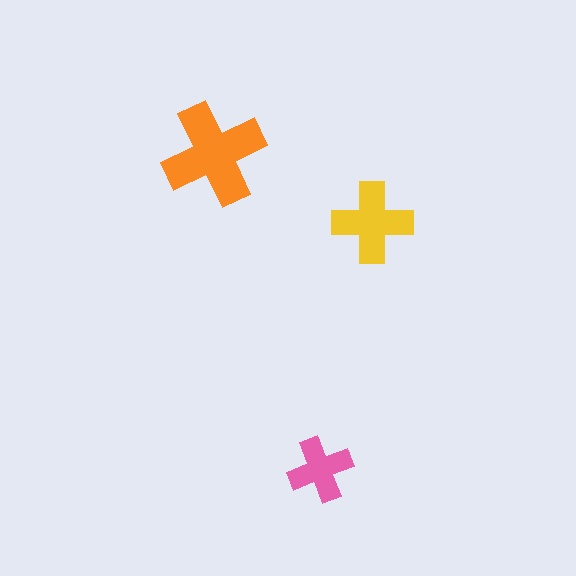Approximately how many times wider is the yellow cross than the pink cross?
About 1.5 times wider.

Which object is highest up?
The orange cross is topmost.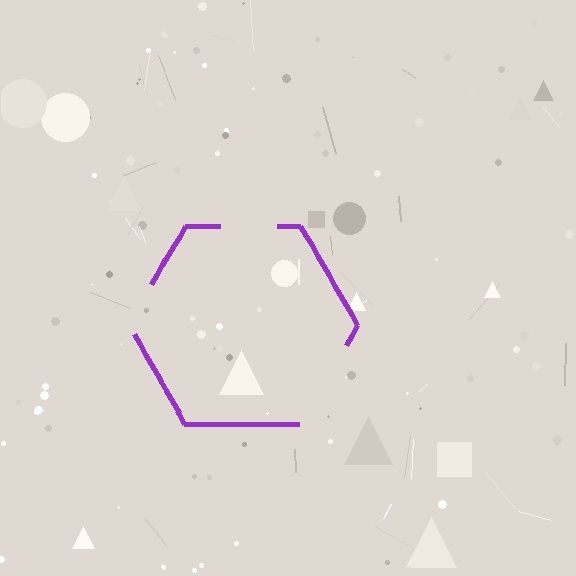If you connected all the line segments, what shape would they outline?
They would outline a hexagon.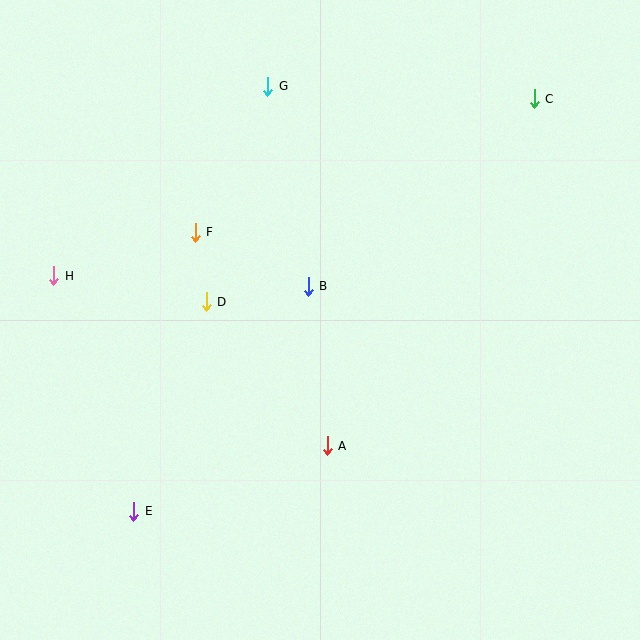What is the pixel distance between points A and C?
The distance between A and C is 404 pixels.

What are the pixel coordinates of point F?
Point F is at (195, 232).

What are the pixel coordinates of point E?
Point E is at (134, 511).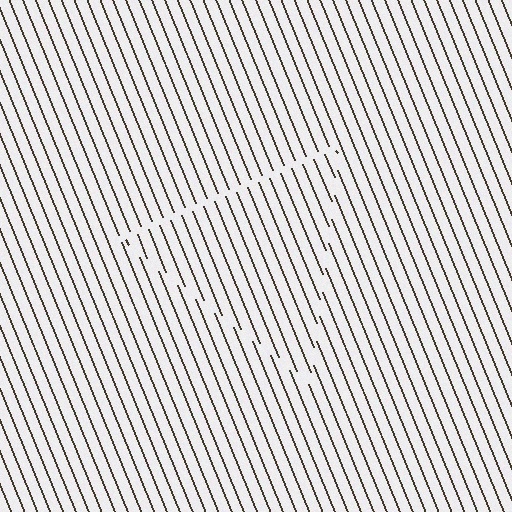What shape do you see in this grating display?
An illusory triangle. The interior of the shape contains the same grating, shifted by half a period — the contour is defined by the phase discontinuity where line-ends from the inner and outer gratings abut.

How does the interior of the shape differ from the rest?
The interior of the shape contains the same grating, shifted by half a period — the contour is defined by the phase discontinuity where line-ends from the inner and outer gratings abut.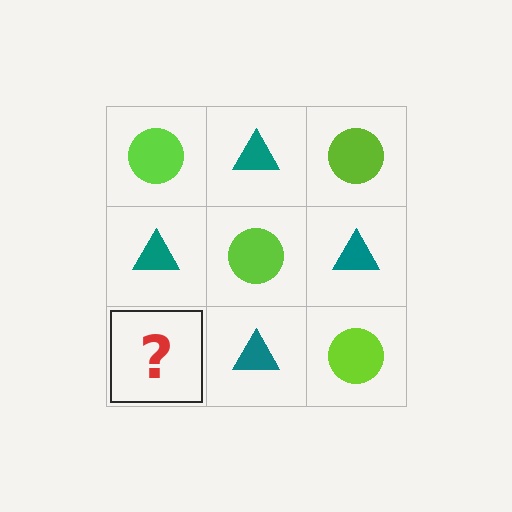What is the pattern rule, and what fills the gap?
The rule is that it alternates lime circle and teal triangle in a checkerboard pattern. The gap should be filled with a lime circle.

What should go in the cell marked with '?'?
The missing cell should contain a lime circle.